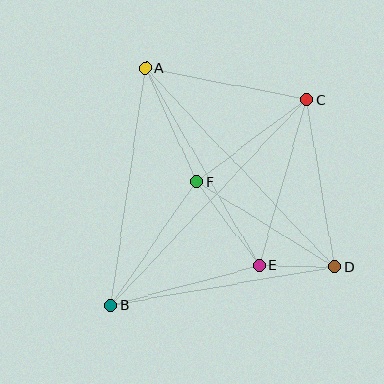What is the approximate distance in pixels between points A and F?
The distance between A and F is approximately 124 pixels.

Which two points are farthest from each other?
Points B and C are farthest from each other.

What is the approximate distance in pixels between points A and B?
The distance between A and B is approximately 239 pixels.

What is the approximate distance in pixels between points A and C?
The distance between A and C is approximately 165 pixels.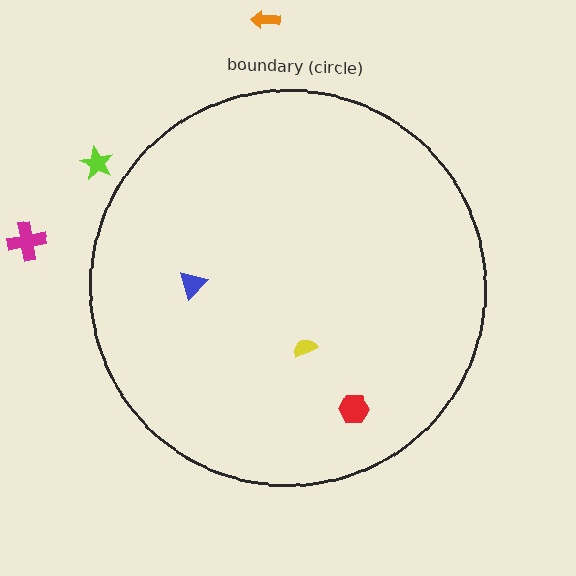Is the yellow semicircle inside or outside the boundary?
Inside.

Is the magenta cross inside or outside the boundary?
Outside.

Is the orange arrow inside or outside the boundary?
Outside.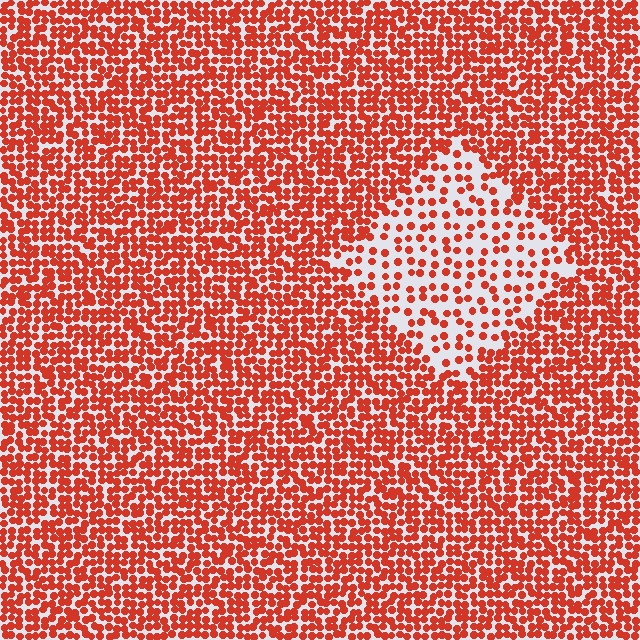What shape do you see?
I see a diamond.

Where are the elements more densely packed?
The elements are more densely packed outside the diamond boundary.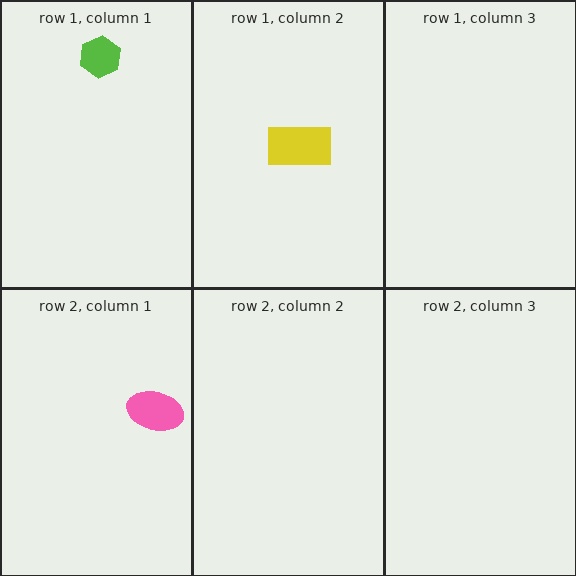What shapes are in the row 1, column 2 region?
The yellow rectangle.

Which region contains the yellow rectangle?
The row 1, column 2 region.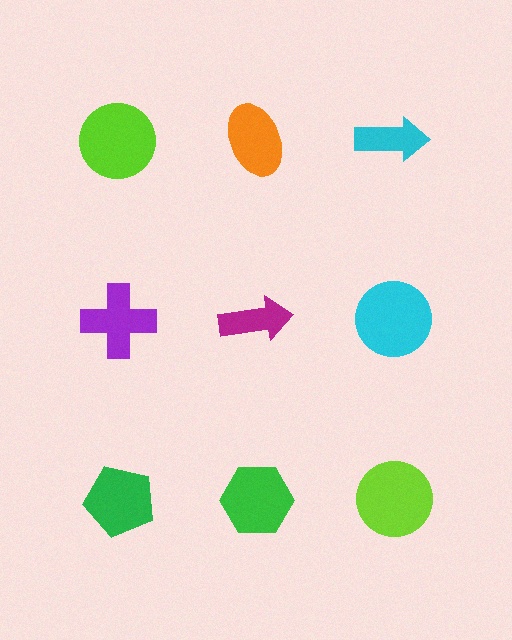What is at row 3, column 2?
A green hexagon.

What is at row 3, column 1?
A green pentagon.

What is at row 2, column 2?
A magenta arrow.